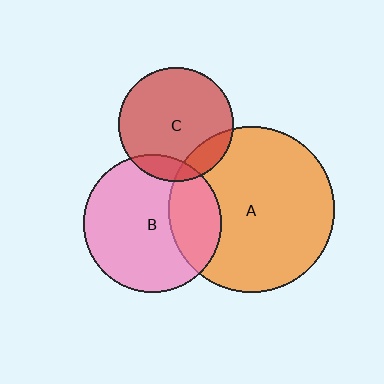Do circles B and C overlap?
Yes.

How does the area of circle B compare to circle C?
Approximately 1.5 times.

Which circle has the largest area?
Circle A (orange).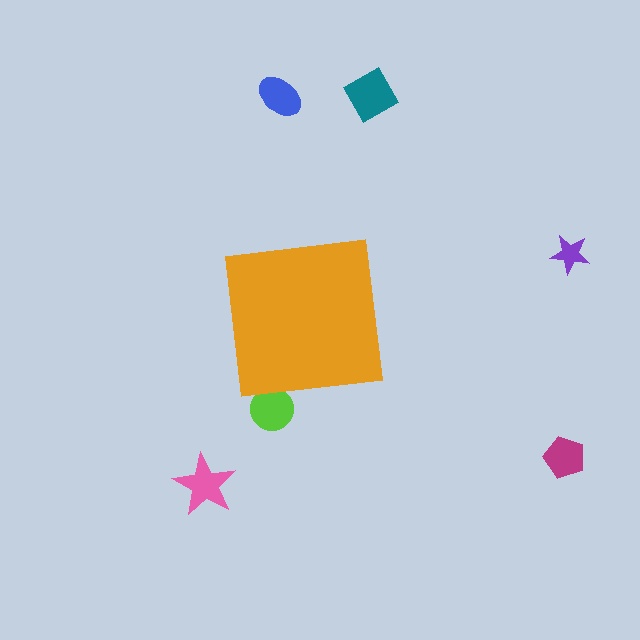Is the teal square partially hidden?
No, the teal square is fully visible.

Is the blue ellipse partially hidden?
No, the blue ellipse is fully visible.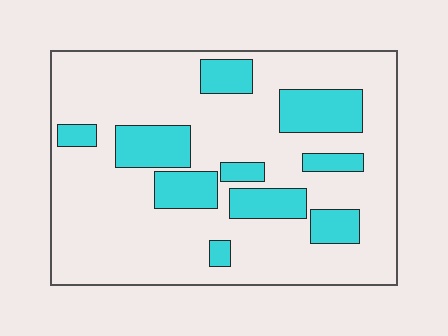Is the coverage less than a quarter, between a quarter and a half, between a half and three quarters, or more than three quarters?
Less than a quarter.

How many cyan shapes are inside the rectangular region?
10.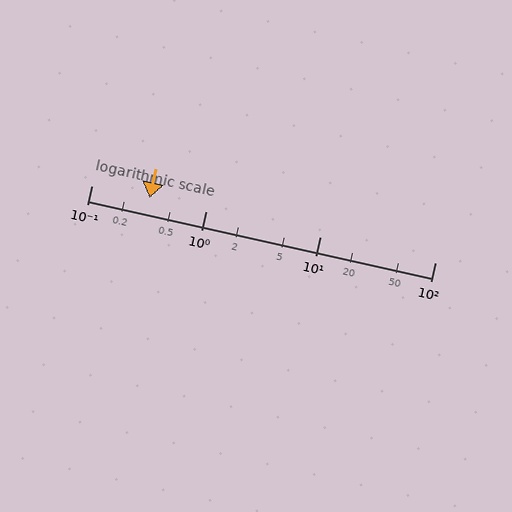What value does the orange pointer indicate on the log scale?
The pointer indicates approximately 0.32.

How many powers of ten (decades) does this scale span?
The scale spans 3 decades, from 0.1 to 100.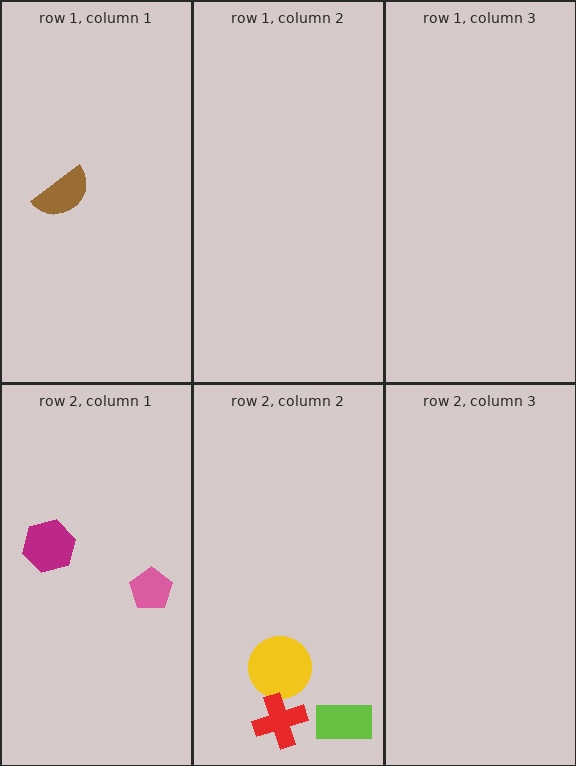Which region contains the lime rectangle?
The row 2, column 2 region.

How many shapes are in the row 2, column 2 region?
3.